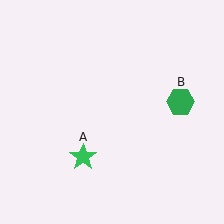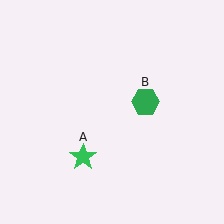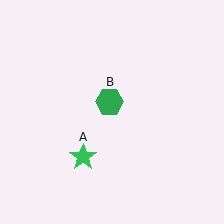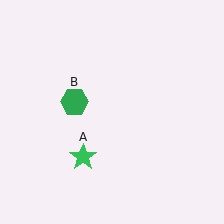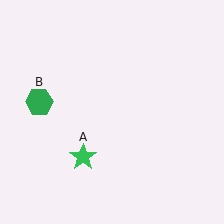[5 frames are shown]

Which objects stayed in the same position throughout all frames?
Green star (object A) remained stationary.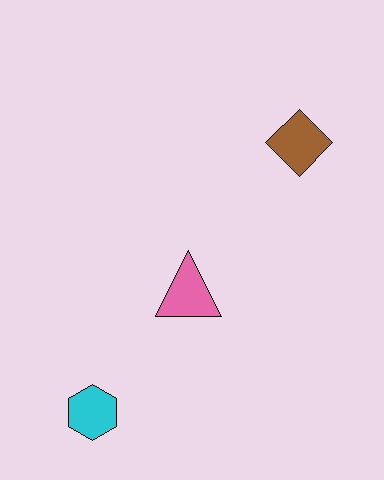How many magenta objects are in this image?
There are no magenta objects.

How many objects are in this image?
There are 3 objects.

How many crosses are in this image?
There are no crosses.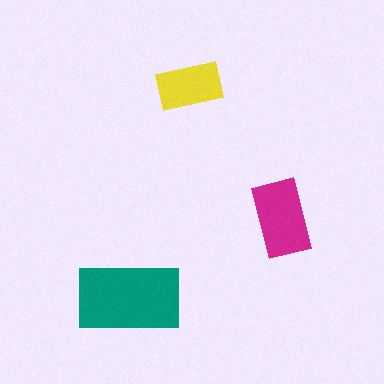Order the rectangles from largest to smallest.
the teal one, the magenta one, the yellow one.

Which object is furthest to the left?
The teal rectangle is leftmost.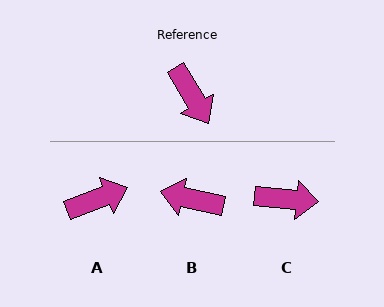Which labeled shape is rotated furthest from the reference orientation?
B, about 133 degrees away.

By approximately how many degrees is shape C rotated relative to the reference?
Approximately 54 degrees counter-clockwise.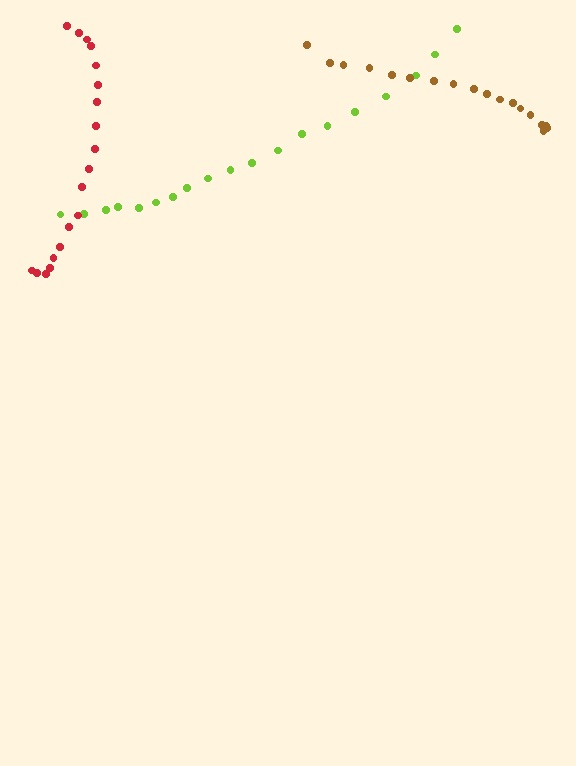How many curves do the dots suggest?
There are 3 distinct paths.